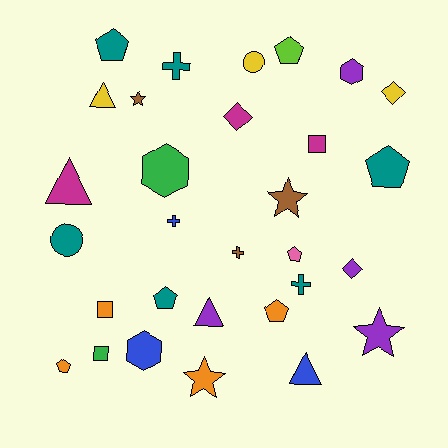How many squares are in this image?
There are 3 squares.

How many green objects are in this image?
There are 2 green objects.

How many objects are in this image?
There are 30 objects.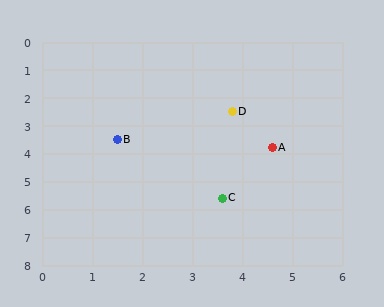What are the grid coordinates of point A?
Point A is at approximately (4.6, 3.8).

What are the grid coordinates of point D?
Point D is at approximately (3.8, 2.5).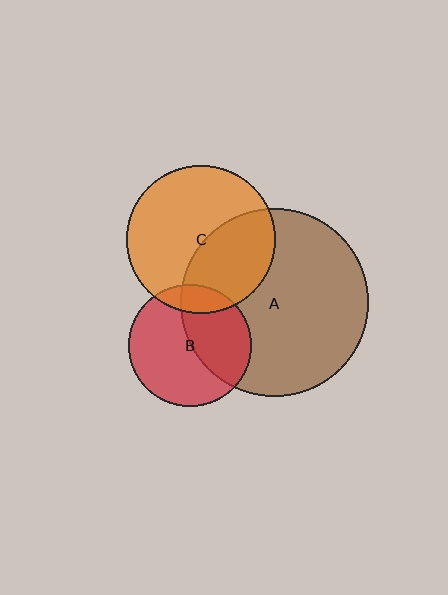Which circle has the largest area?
Circle A (brown).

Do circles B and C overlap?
Yes.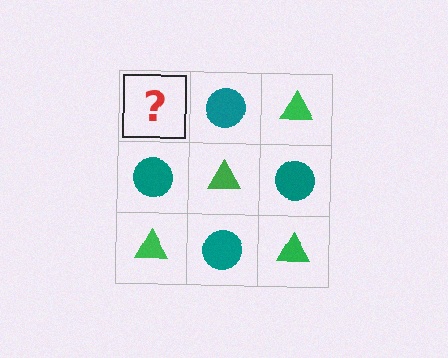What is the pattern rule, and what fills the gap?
The rule is that it alternates green triangle and teal circle in a checkerboard pattern. The gap should be filled with a green triangle.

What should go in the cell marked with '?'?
The missing cell should contain a green triangle.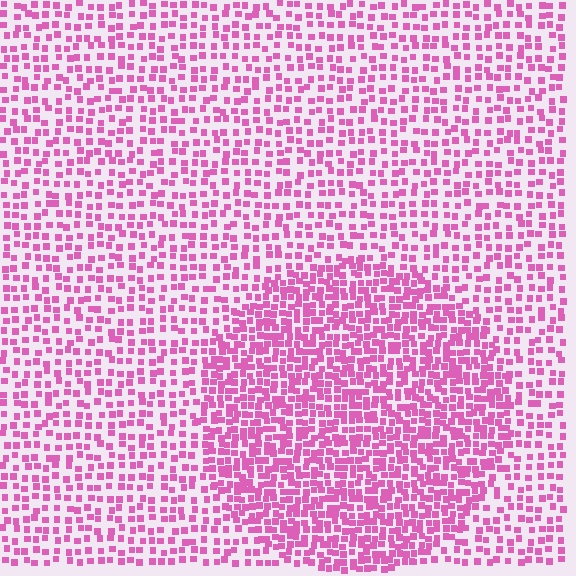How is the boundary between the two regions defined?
The boundary is defined by a change in element density (approximately 1.8x ratio). All elements are the same color, size, and shape.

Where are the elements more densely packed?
The elements are more densely packed inside the circle boundary.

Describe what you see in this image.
The image contains small pink elements arranged at two different densities. A circle-shaped region is visible where the elements are more densely packed than the surrounding area.